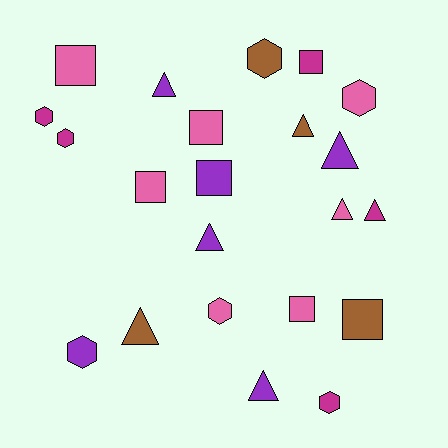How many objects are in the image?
There are 22 objects.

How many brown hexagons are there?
There is 1 brown hexagon.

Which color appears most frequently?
Pink, with 7 objects.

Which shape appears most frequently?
Triangle, with 8 objects.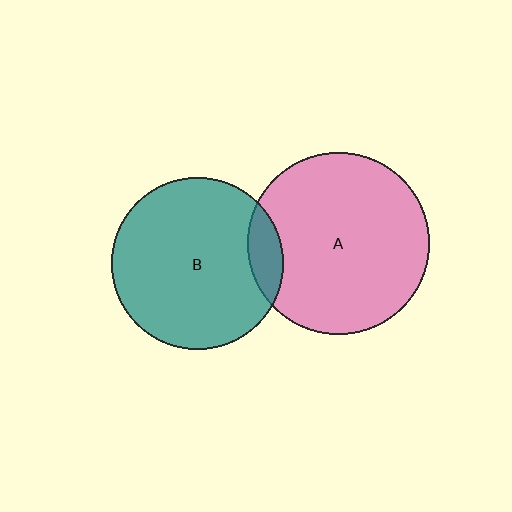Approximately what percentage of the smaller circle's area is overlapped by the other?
Approximately 10%.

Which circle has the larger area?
Circle A (pink).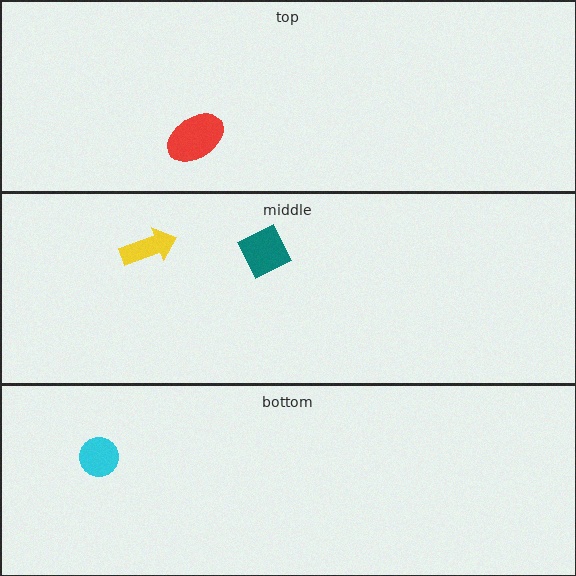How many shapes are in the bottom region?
1.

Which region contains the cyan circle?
The bottom region.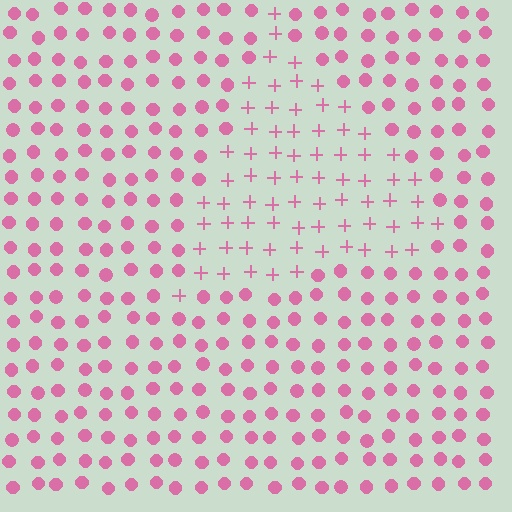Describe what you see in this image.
The image is filled with small pink elements arranged in a uniform grid. A triangle-shaped region contains plus signs, while the surrounding area contains circles. The boundary is defined purely by the change in element shape.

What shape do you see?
I see a triangle.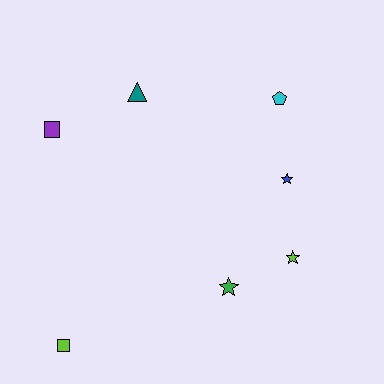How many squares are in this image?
There are 2 squares.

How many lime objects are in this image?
There are 2 lime objects.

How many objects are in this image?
There are 7 objects.